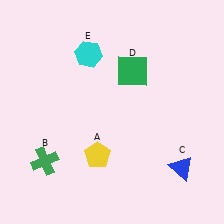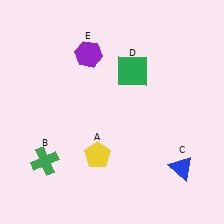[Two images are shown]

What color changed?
The hexagon (E) changed from cyan in Image 1 to purple in Image 2.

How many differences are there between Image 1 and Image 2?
There is 1 difference between the two images.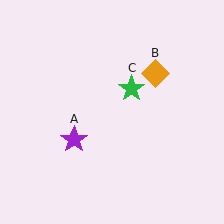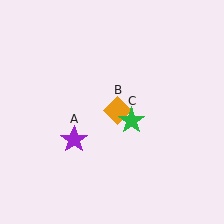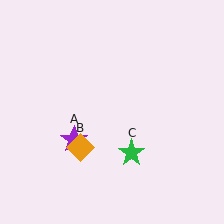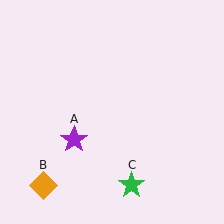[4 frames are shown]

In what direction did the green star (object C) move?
The green star (object C) moved down.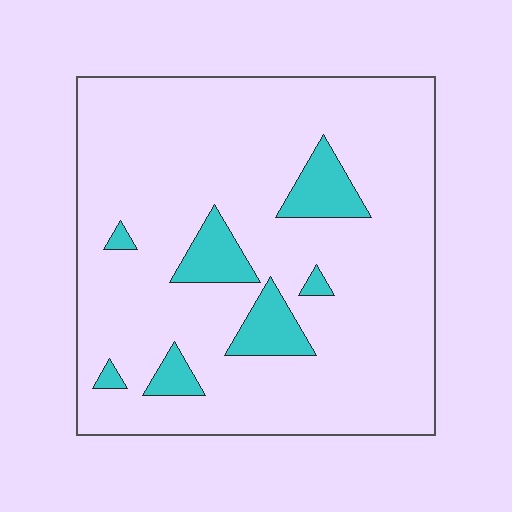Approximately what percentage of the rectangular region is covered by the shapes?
Approximately 10%.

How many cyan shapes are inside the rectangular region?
7.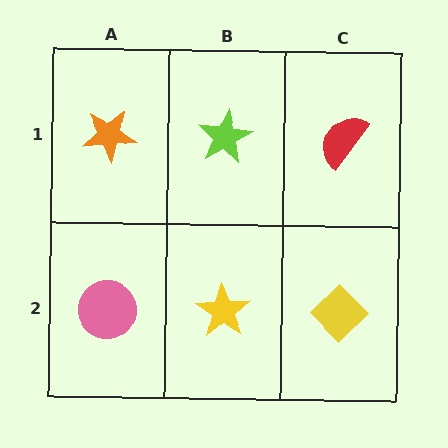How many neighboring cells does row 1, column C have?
2.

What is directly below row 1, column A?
A pink circle.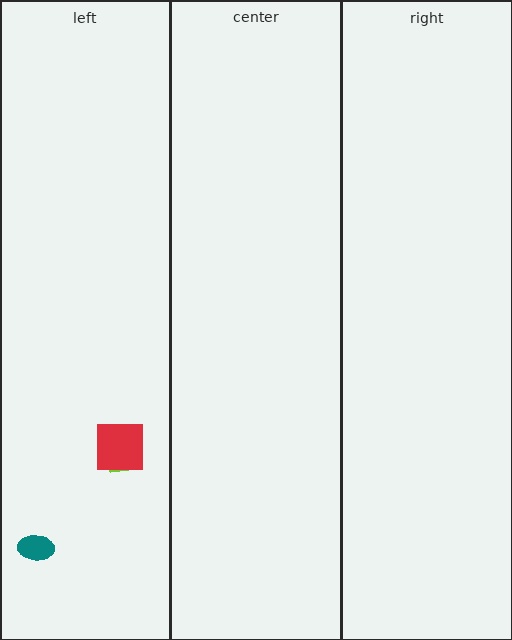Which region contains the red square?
The left region.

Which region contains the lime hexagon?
The left region.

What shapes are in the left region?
The lime hexagon, the red square, the teal ellipse.